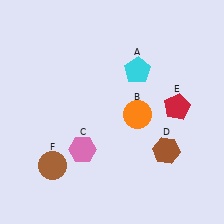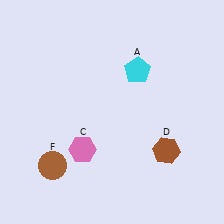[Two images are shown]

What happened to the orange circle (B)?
The orange circle (B) was removed in Image 2. It was in the bottom-right area of Image 1.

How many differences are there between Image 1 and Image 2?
There are 2 differences between the two images.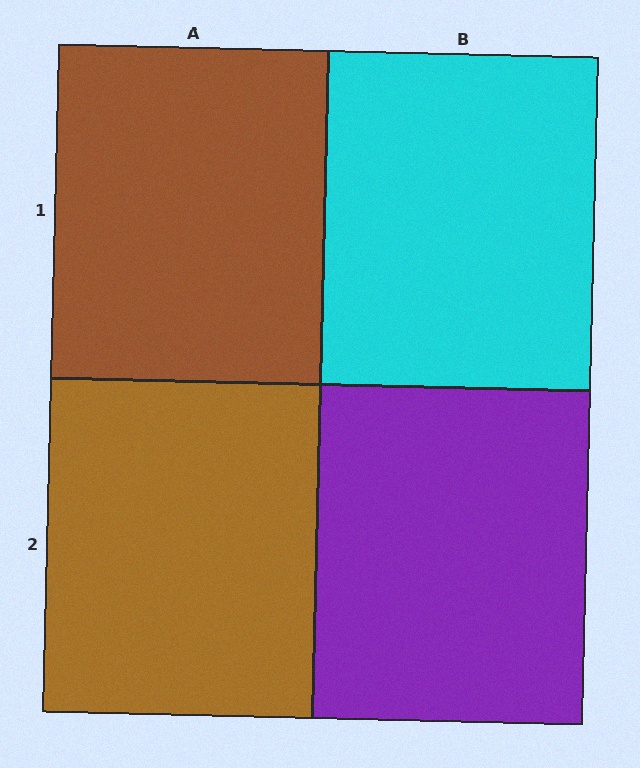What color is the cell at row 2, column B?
Purple.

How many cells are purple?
1 cell is purple.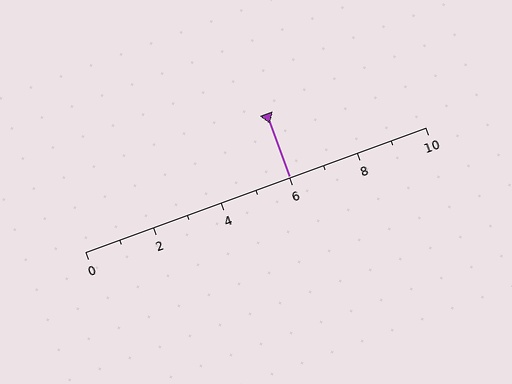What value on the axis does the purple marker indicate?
The marker indicates approximately 6.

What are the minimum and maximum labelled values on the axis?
The axis runs from 0 to 10.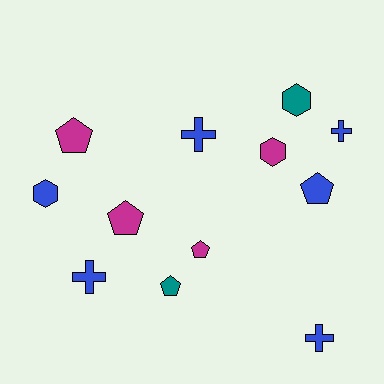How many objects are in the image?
There are 12 objects.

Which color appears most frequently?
Blue, with 6 objects.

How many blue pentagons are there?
There is 1 blue pentagon.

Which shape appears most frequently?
Pentagon, with 5 objects.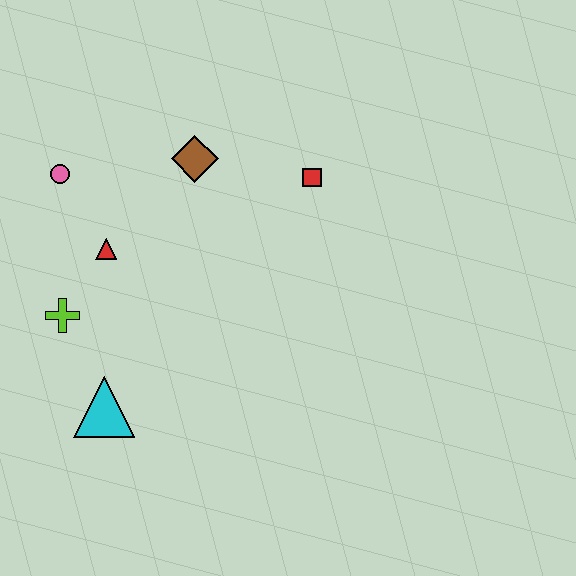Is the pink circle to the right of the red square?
No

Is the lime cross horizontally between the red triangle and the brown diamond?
No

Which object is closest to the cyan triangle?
The lime cross is closest to the cyan triangle.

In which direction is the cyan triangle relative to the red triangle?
The cyan triangle is below the red triangle.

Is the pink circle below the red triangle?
No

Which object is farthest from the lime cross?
The red square is farthest from the lime cross.